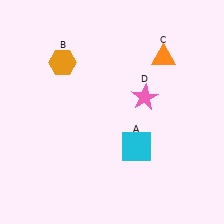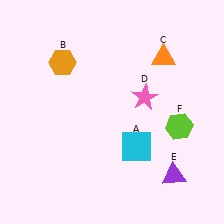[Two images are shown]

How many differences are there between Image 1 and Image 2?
There are 2 differences between the two images.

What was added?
A purple triangle (E), a lime hexagon (F) were added in Image 2.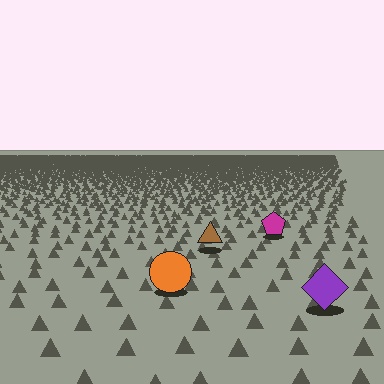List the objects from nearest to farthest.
From nearest to farthest: the purple diamond, the orange circle, the brown triangle, the magenta pentagon.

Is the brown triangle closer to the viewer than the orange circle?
No. The orange circle is closer — you can tell from the texture gradient: the ground texture is coarser near it.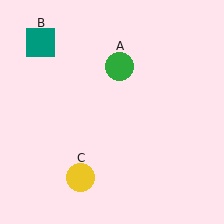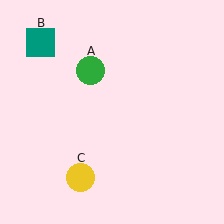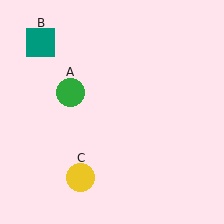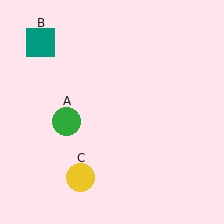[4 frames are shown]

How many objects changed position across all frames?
1 object changed position: green circle (object A).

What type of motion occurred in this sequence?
The green circle (object A) rotated counterclockwise around the center of the scene.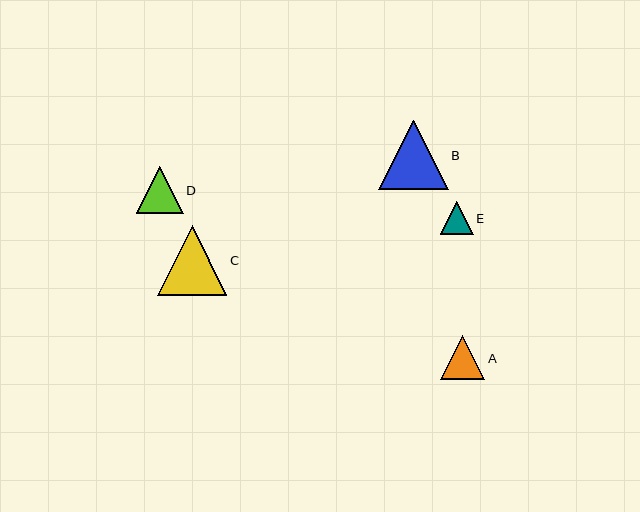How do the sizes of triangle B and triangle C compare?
Triangle B and triangle C are approximately the same size.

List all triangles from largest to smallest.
From largest to smallest: B, C, D, A, E.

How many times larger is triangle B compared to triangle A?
Triangle B is approximately 1.6 times the size of triangle A.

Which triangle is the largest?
Triangle B is the largest with a size of approximately 69 pixels.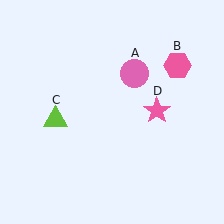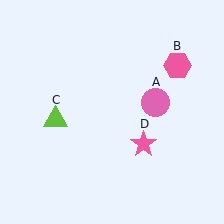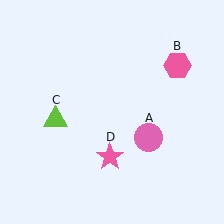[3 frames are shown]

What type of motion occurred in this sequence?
The pink circle (object A), pink star (object D) rotated clockwise around the center of the scene.